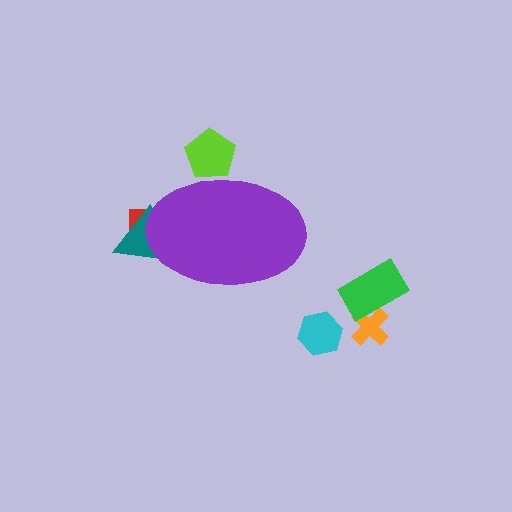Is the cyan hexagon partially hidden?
No, the cyan hexagon is fully visible.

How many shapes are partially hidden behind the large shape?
3 shapes are partially hidden.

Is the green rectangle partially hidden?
No, the green rectangle is fully visible.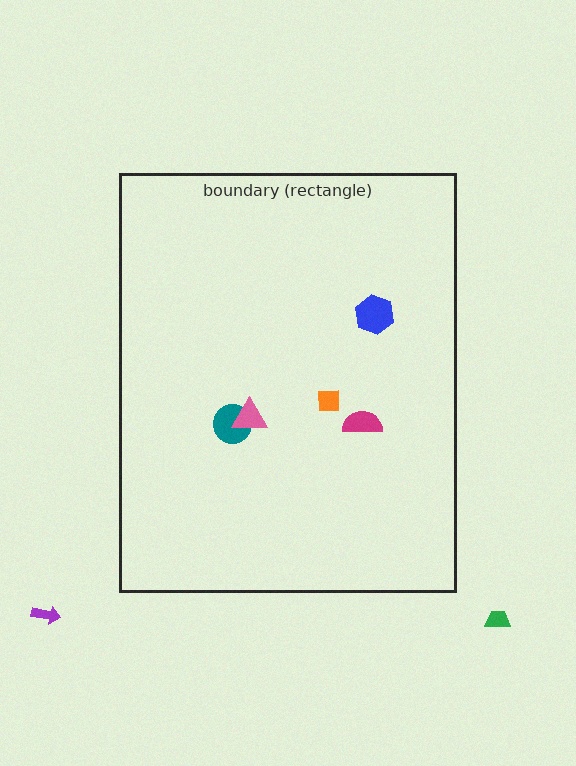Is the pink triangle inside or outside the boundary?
Inside.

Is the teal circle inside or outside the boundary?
Inside.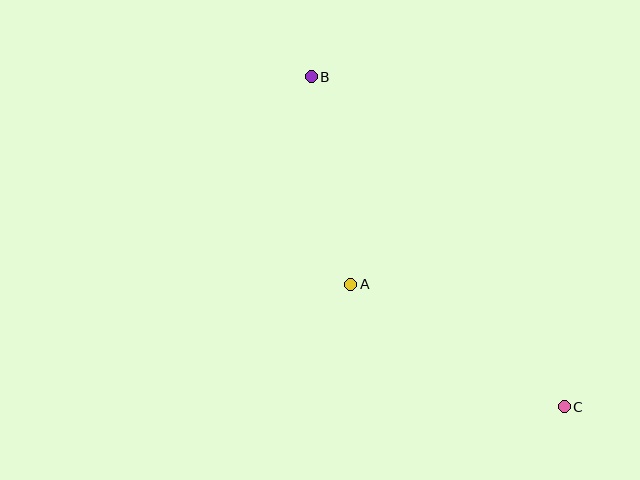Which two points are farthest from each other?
Points B and C are farthest from each other.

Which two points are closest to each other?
Points A and B are closest to each other.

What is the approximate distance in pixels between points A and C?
The distance between A and C is approximately 246 pixels.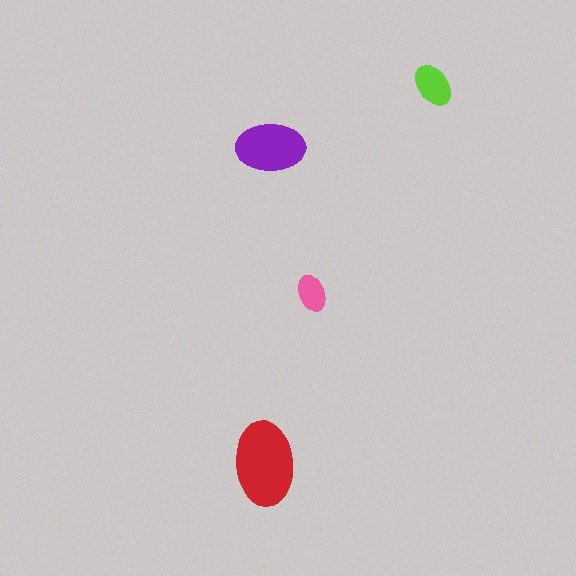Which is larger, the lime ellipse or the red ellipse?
The red one.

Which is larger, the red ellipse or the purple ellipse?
The red one.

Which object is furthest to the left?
The red ellipse is leftmost.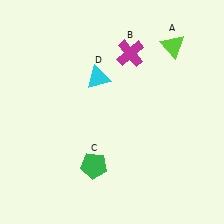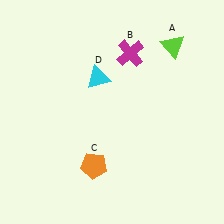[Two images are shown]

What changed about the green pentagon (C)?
In Image 1, C is green. In Image 2, it changed to orange.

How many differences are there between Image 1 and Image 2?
There is 1 difference between the two images.